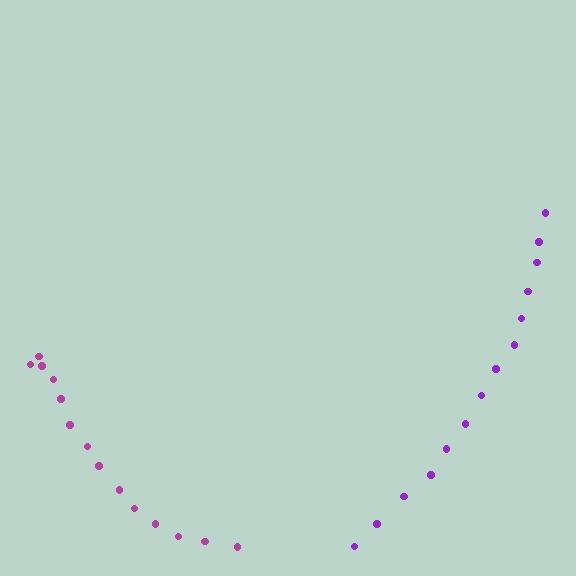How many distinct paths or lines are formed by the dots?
There are 2 distinct paths.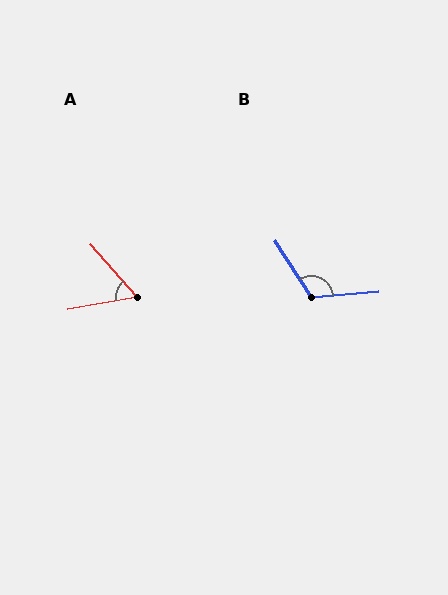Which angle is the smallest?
A, at approximately 59 degrees.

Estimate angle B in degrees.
Approximately 118 degrees.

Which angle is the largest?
B, at approximately 118 degrees.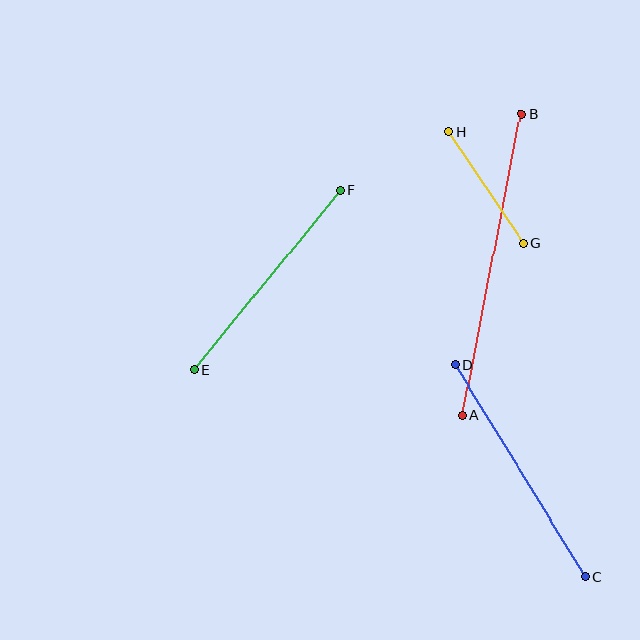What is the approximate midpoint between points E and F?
The midpoint is at approximately (267, 280) pixels.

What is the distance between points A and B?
The distance is approximately 307 pixels.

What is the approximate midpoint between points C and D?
The midpoint is at approximately (520, 471) pixels.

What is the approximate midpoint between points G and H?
The midpoint is at approximately (486, 187) pixels.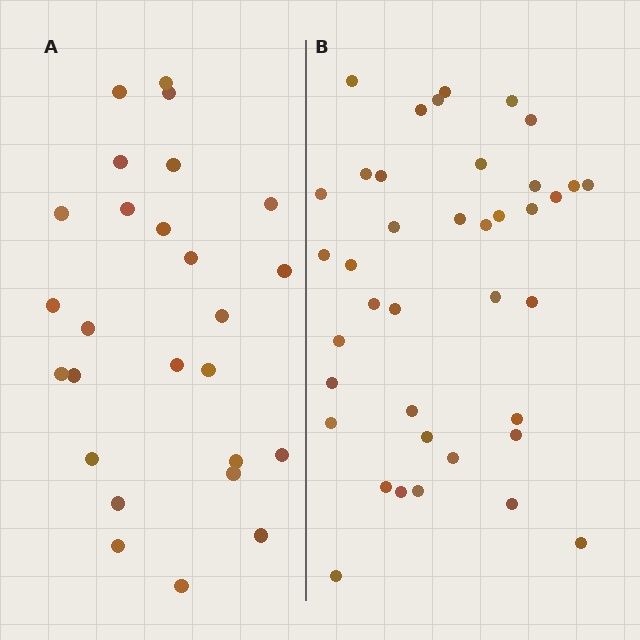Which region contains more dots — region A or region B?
Region B (the right region) has more dots.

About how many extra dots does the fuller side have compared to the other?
Region B has approximately 15 more dots than region A.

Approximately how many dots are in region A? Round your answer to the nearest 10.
About 30 dots. (The exact count is 26, which rounds to 30.)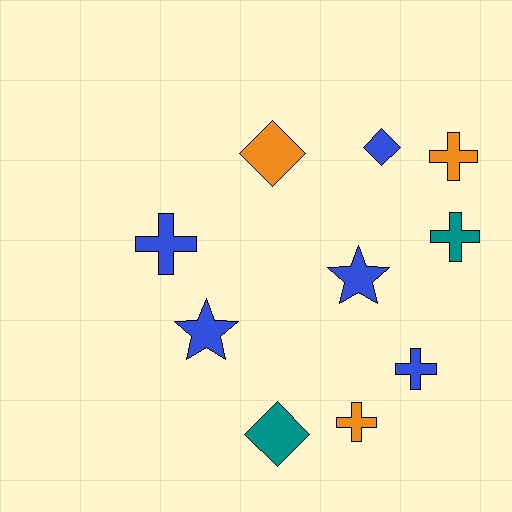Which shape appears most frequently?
Cross, with 5 objects.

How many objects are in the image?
There are 10 objects.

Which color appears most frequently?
Blue, with 5 objects.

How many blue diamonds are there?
There is 1 blue diamond.